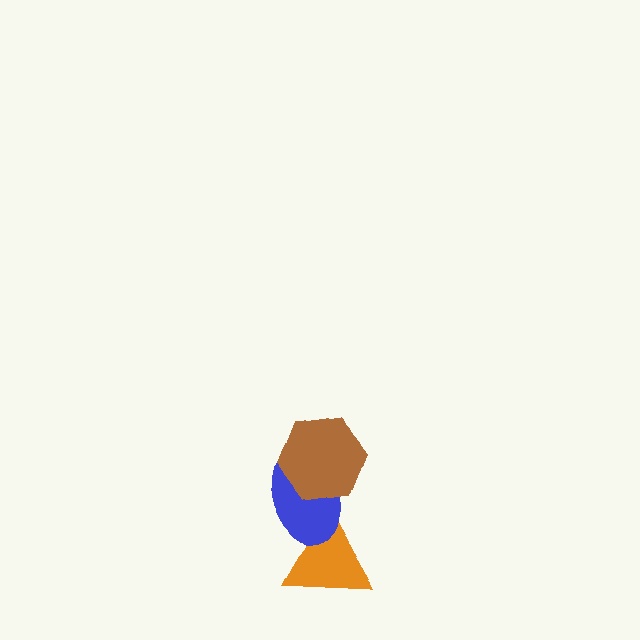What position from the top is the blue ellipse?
The blue ellipse is 2nd from the top.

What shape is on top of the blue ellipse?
The brown hexagon is on top of the blue ellipse.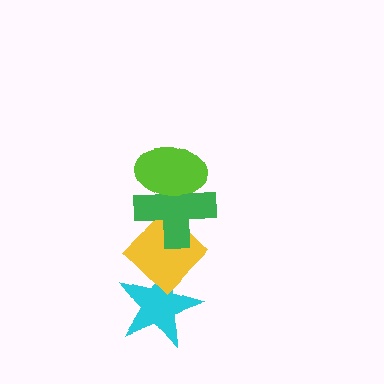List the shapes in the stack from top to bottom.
From top to bottom: the lime ellipse, the green cross, the yellow diamond, the cyan star.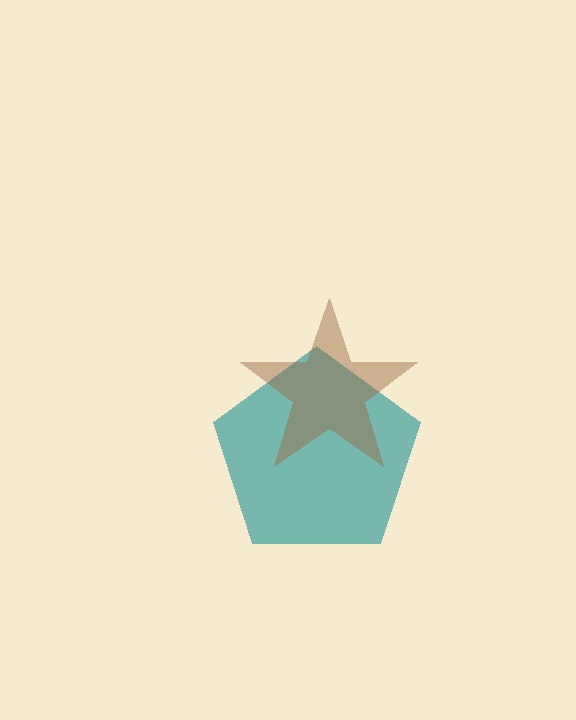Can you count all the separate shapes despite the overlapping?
Yes, there are 2 separate shapes.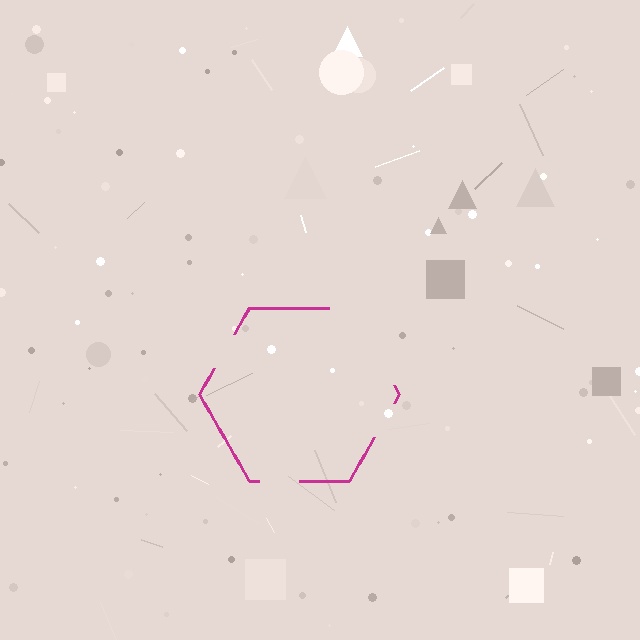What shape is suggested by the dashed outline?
The dashed outline suggests a hexagon.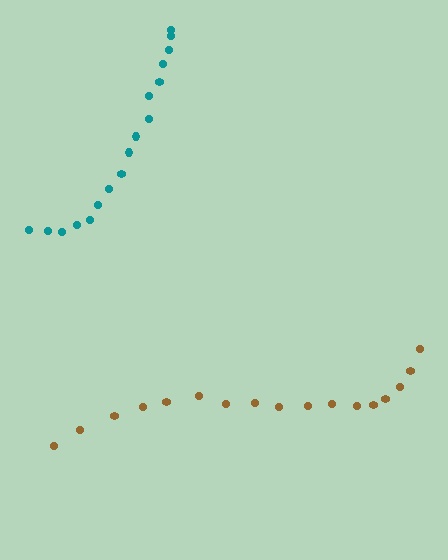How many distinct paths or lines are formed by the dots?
There are 2 distinct paths.